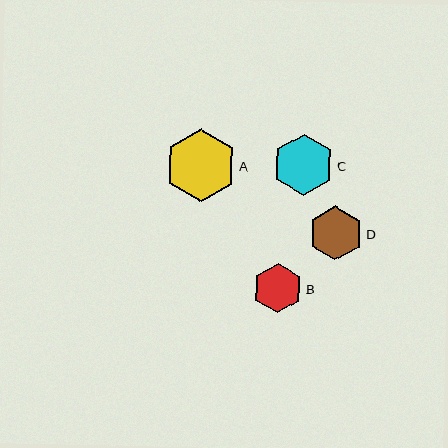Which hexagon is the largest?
Hexagon A is the largest with a size of approximately 72 pixels.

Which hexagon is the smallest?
Hexagon B is the smallest with a size of approximately 49 pixels.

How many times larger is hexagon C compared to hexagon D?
Hexagon C is approximately 1.1 times the size of hexagon D.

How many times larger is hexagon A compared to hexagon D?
Hexagon A is approximately 1.3 times the size of hexagon D.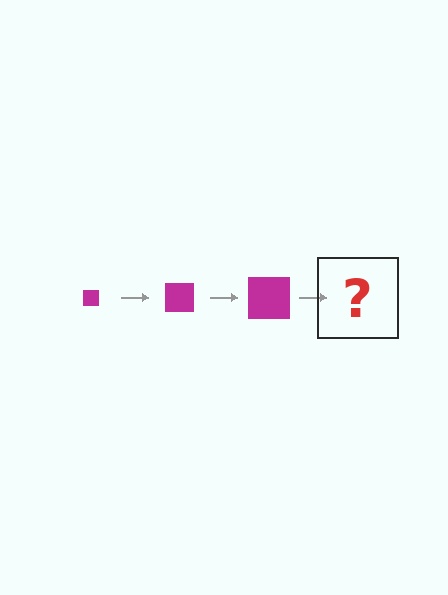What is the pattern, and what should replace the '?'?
The pattern is that the square gets progressively larger each step. The '?' should be a magenta square, larger than the previous one.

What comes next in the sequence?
The next element should be a magenta square, larger than the previous one.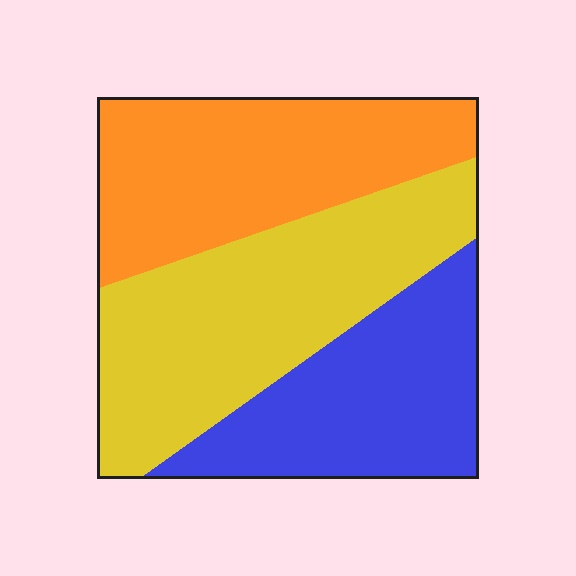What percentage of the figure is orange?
Orange covers about 35% of the figure.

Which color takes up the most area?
Yellow, at roughly 40%.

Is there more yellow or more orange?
Yellow.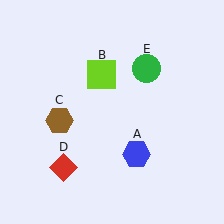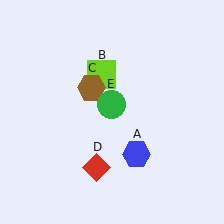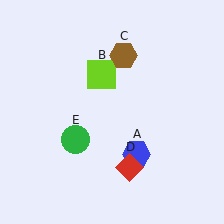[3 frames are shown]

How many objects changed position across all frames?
3 objects changed position: brown hexagon (object C), red diamond (object D), green circle (object E).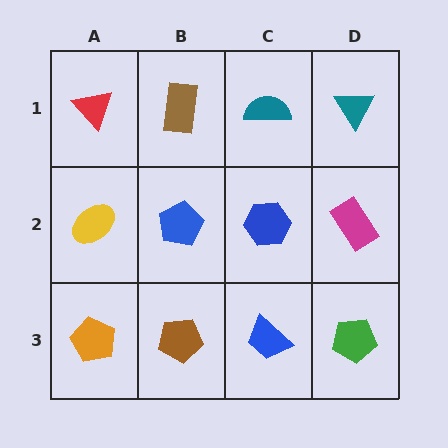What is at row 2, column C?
A blue hexagon.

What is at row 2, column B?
A blue pentagon.